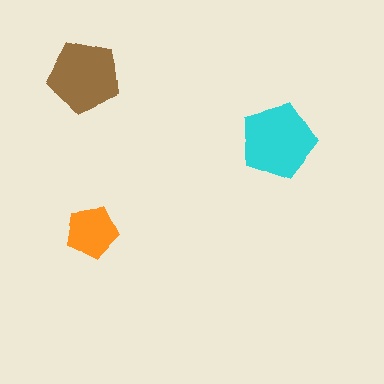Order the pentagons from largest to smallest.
the cyan one, the brown one, the orange one.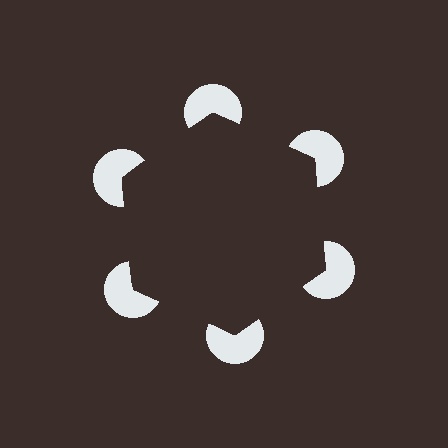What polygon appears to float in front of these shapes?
An illusory hexagon — its edges are inferred from the aligned wedge cuts in the pac-man discs, not physically drawn.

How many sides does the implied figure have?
6 sides.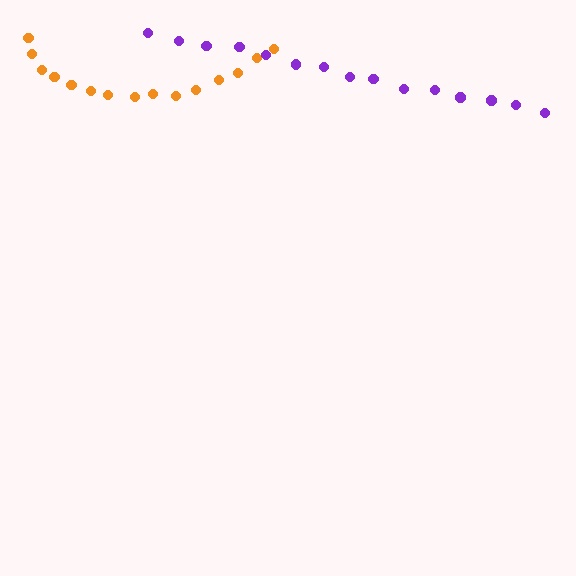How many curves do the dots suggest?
There are 2 distinct paths.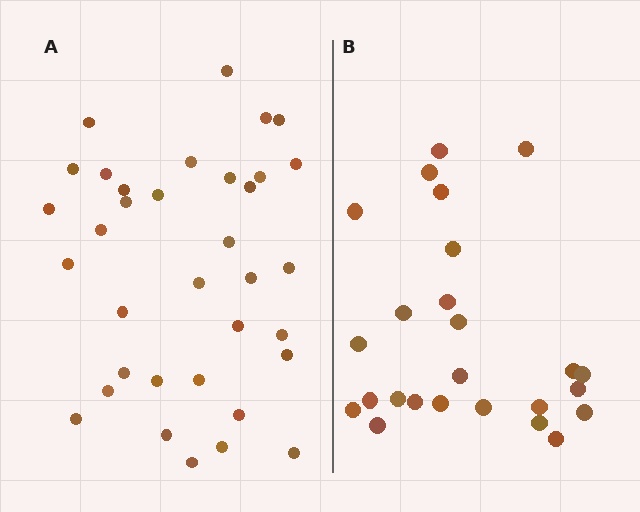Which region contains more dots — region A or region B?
Region A (the left region) has more dots.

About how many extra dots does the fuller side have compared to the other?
Region A has roughly 10 or so more dots than region B.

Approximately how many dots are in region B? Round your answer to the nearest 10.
About 20 dots. (The exact count is 25, which rounds to 20.)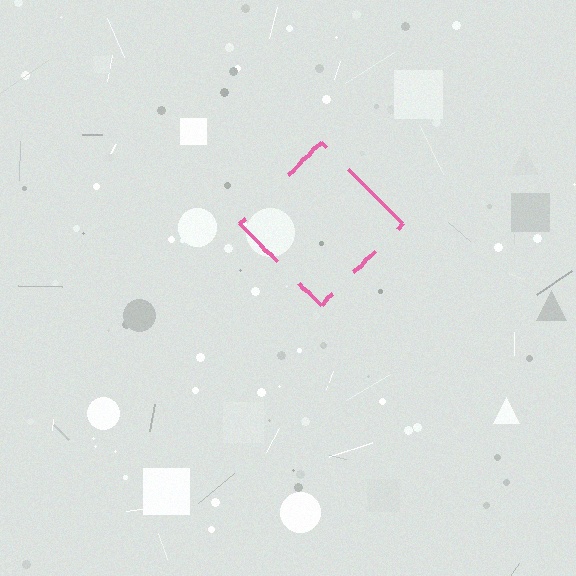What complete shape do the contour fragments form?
The contour fragments form a diamond.